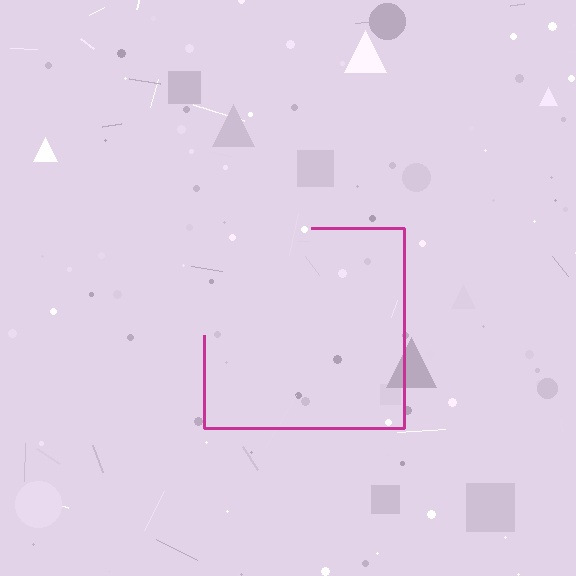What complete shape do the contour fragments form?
The contour fragments form a square.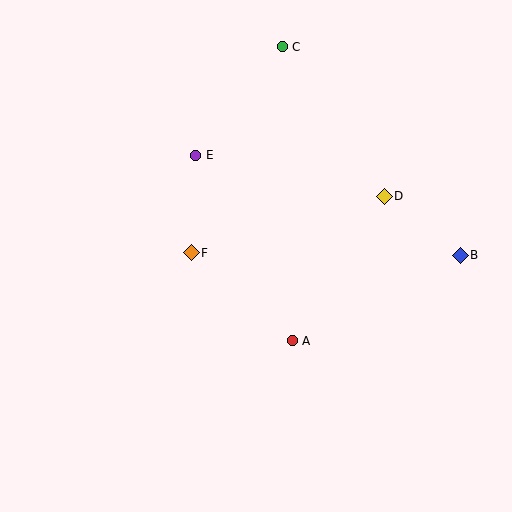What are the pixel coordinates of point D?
Point D is at (384, 196).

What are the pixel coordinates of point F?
Point F is at (191, 253).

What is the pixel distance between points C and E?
The distance between C and E is 139 pixels.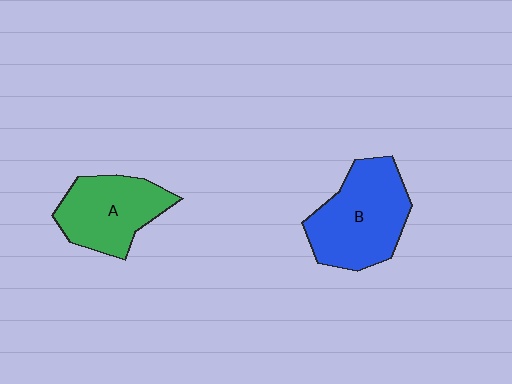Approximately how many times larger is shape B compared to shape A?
Approximately 1.2 times.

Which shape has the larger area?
Shape B (blue).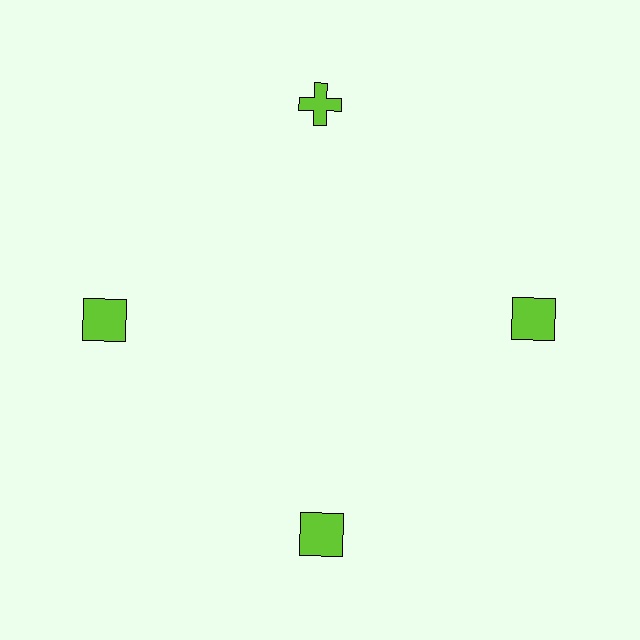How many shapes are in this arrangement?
There are 4 shapes arranged in a ring pattern.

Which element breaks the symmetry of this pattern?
The lime cross at roughly the 12 o'clock position breaks the symmetry. All other shapes are lime squares.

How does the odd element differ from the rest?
It has a different shape: cross instead of square.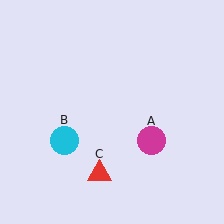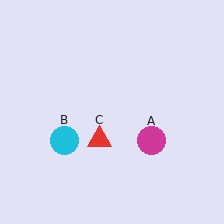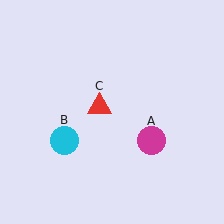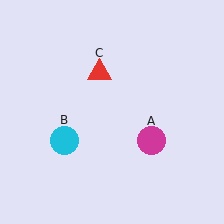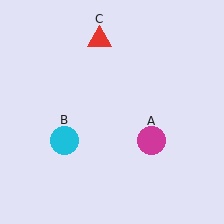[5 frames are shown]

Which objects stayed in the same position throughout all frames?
Magenta circle (object A) and cyan circle (object B) remained stationary.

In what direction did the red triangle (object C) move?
The red triangle (object C) moved up.